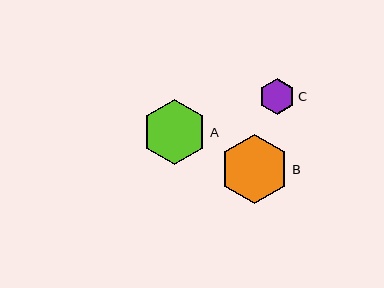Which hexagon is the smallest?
Hexagon C is the smallest with a size of approximately 36 pixels.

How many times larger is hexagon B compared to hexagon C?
Hexagon B is approximately 1.9 times the size of hexagon C.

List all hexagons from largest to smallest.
From largest to smallest: B, A, C.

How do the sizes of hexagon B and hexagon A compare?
Hexagon B and hexagon A are approximately the same size.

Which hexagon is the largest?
Hexagon B is the largest with a size of approximately 68 pixels.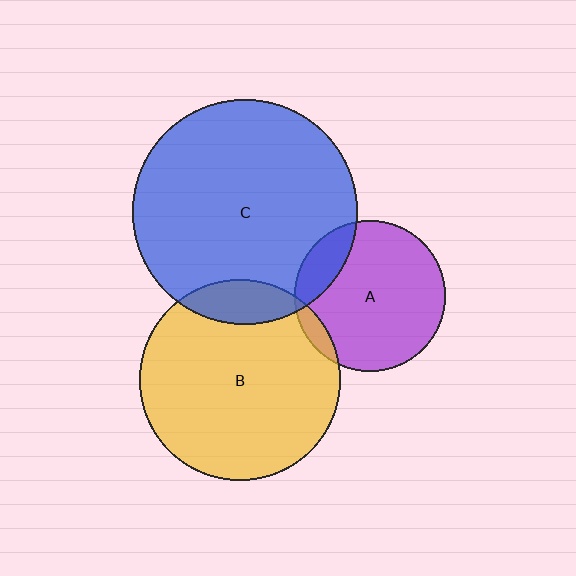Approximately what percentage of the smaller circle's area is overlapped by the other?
Approximately 5%.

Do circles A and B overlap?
Yes.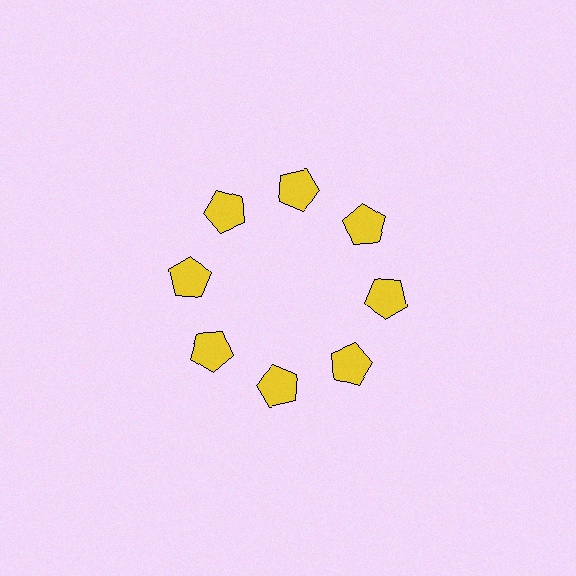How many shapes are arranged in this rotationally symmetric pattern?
There are 8 shapes, arranged in 8 groups of 1.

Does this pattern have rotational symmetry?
Yes, this pattern has 8-fold rotational symmetry. It looks the same after rotating 45 degrees around the center.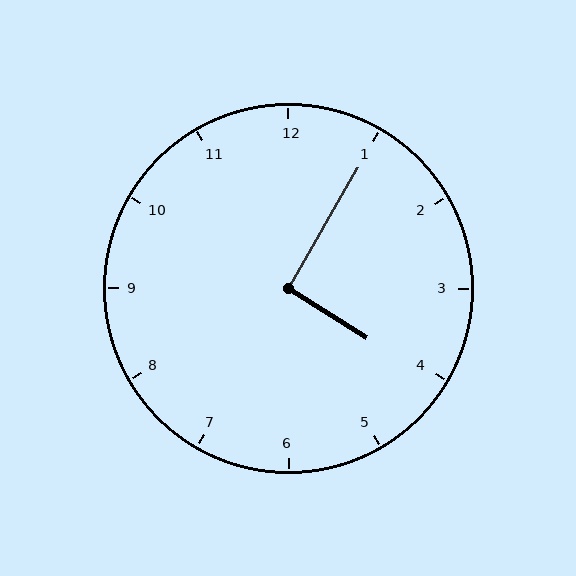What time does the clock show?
4:05.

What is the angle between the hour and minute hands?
Approximately 92 degrees.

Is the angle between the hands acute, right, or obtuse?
It is right.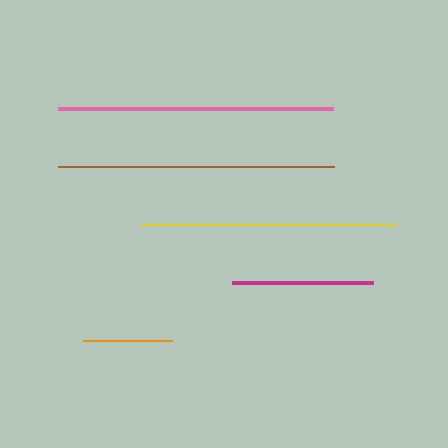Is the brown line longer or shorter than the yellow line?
The brown line is longer than the yellow line.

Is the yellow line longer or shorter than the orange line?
The yellow line is longer than the orange line.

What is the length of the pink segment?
The pink segment is approximately 275 pixels long.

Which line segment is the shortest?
The orange line is the shortest at approximately 89 pixels.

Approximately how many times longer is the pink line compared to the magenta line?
The pink line is approximately 1.9 times the length of the magenta line.